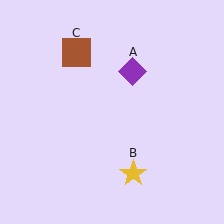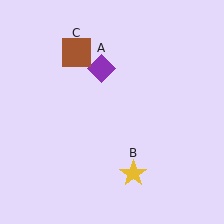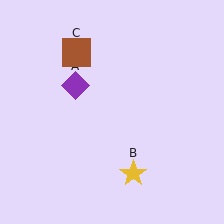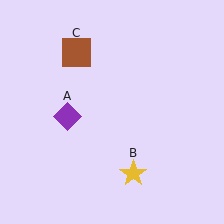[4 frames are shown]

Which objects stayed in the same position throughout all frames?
Yellow star (object B) and brown square (object C) remained stationary.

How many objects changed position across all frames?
1 object changed position: purple diamond (object A).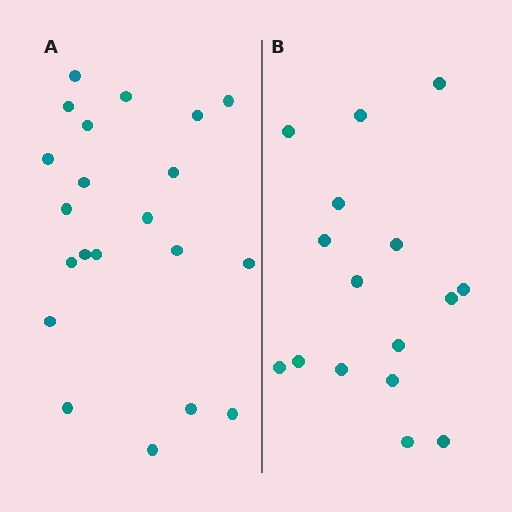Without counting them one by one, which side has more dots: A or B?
Region A (the left region) has more dots.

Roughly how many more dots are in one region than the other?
Region A has about 5 more dots than region B.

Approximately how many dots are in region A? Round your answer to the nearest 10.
About 20 dots. (The exact count is 21, which rounds to 20.)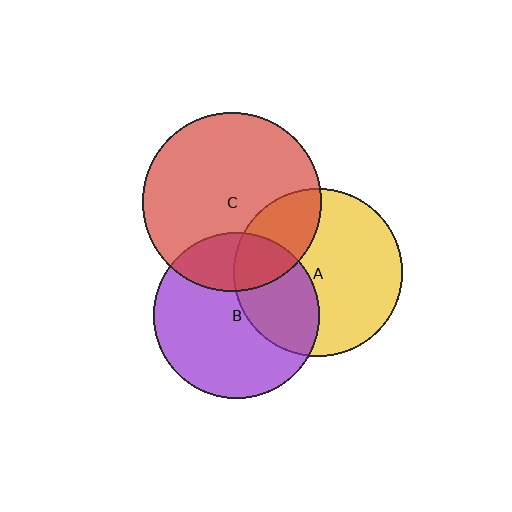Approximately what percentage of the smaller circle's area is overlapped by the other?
Approximately 25%.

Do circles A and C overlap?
Yes.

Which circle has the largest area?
Circle C (red).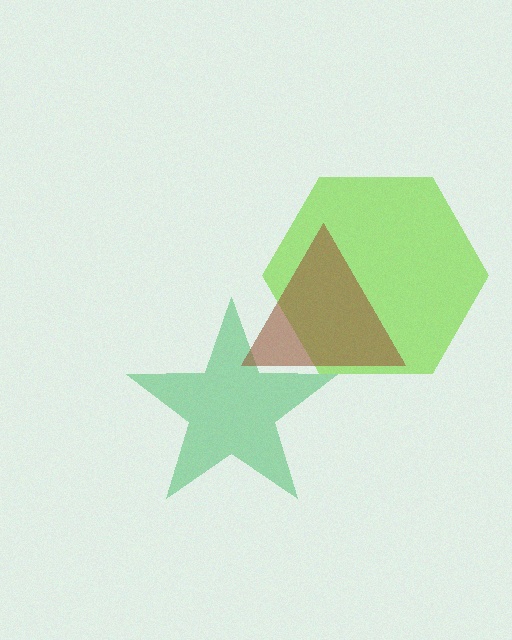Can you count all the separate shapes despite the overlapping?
Yes, there are 3 separate shapes.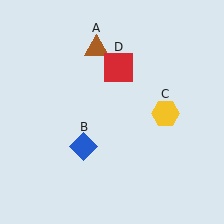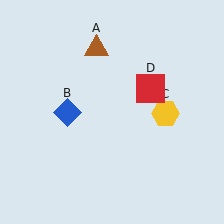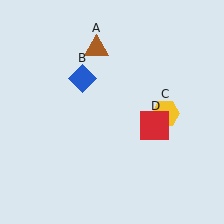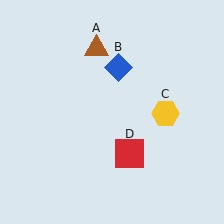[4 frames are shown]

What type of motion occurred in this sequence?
The blue diamond (object B), red square (object D) rotated clockwise around the center of the scene.